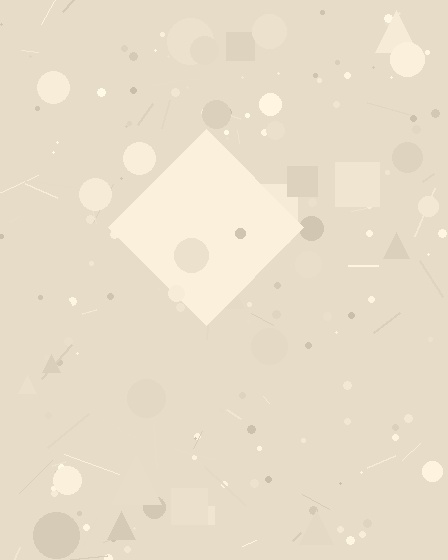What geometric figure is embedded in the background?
A diamond is embedded in the background.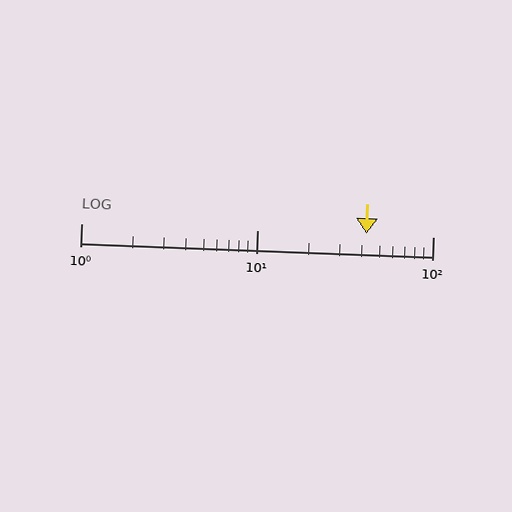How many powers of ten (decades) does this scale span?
The scale spans 2 decades, from 1 to 100.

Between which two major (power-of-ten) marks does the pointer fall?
The pointer is between 10 and 100.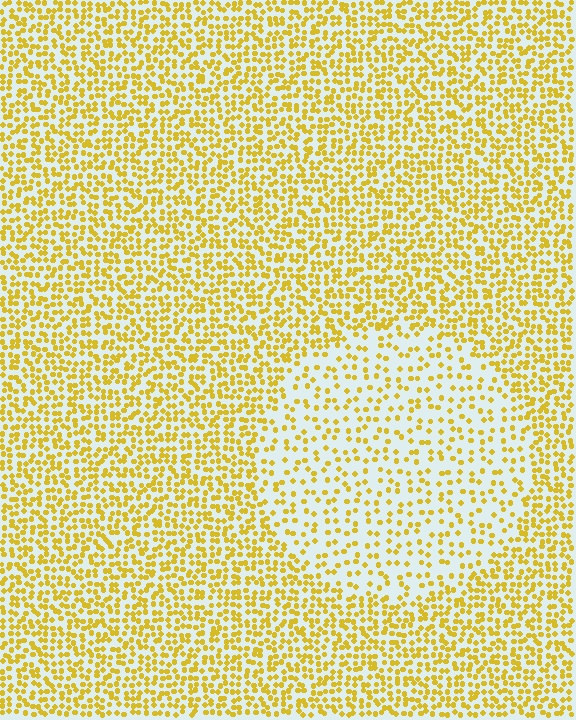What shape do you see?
I see a circle.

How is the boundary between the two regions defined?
The boundary is defined by a change in element density (approximately 2.1x ratio). All elements are the same color, size, and shape.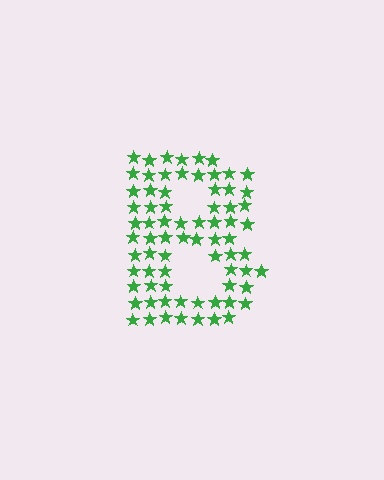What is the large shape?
The large shape is the letter B.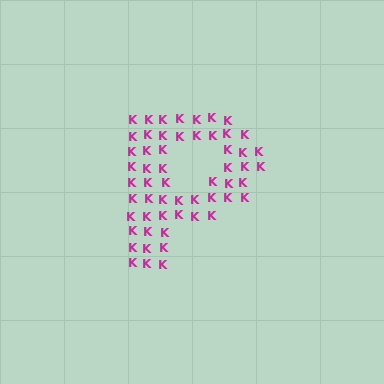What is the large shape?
The large shape is the letter P.